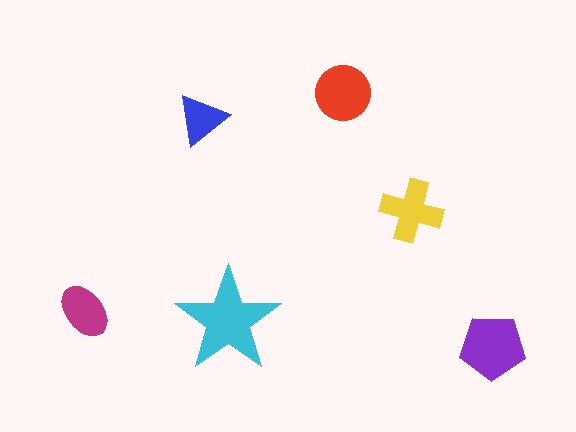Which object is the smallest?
The blue triangle.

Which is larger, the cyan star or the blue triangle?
The cyan star.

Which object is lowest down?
The purple pentagon is bottommost.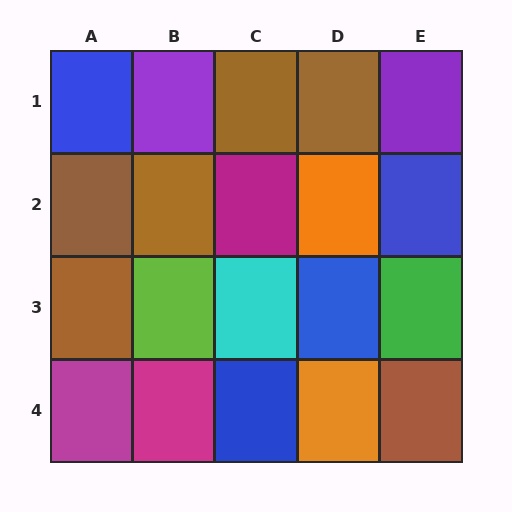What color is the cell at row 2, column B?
Brown.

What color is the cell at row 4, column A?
Magenta.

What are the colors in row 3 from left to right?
Brown, lime, cyan, blue, green.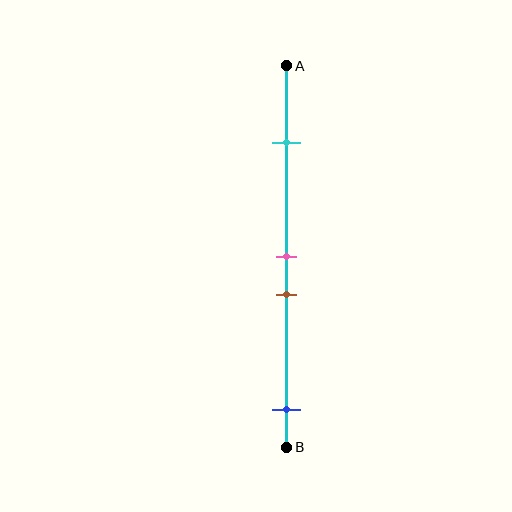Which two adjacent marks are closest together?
The pink and brown marks are the closest adjacent pair.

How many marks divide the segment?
There are 4 marks dividing the segment.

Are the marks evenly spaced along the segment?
No, the marks are not evenly spaced.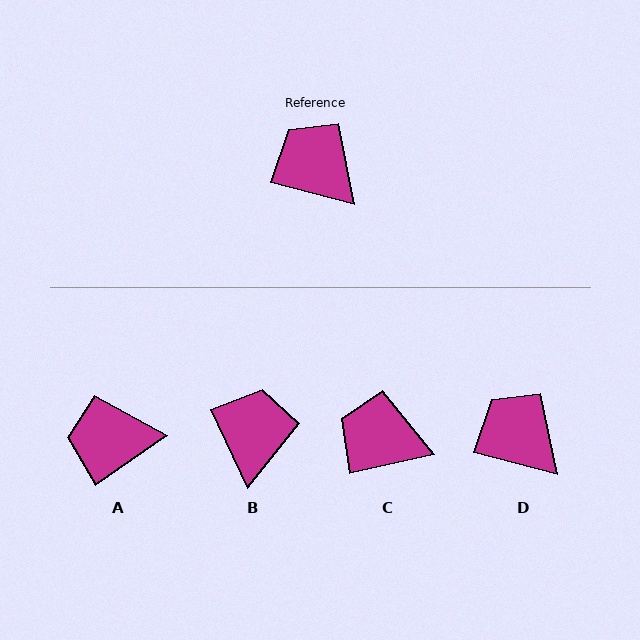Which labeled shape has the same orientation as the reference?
D.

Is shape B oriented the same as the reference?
No, it is off by about 51 degrees.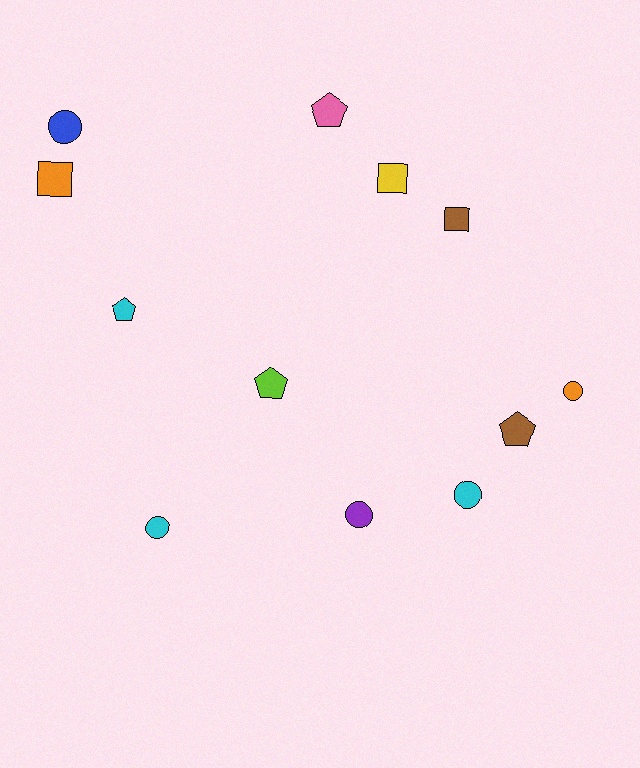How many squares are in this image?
There are 3 squares.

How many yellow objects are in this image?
There is 1 yellow object.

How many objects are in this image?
There are 12 objects.